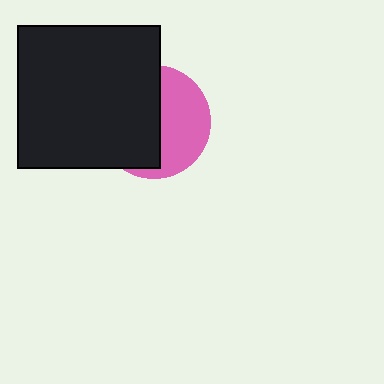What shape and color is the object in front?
The object in front is a black square.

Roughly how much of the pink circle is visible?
A small part of it is visible (roughly 44%).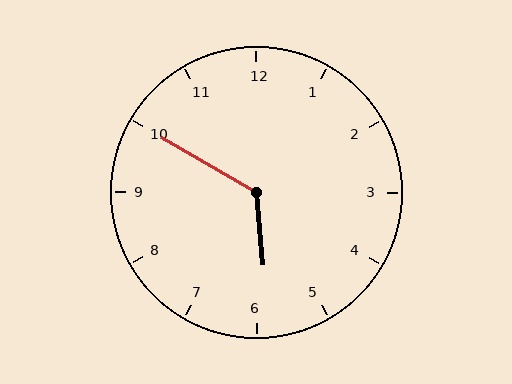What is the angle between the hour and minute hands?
Approximately 125 degrees.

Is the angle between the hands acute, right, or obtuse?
It is obtuse.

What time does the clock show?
5:50.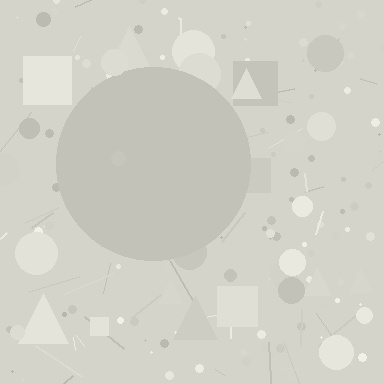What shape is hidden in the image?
A circle is hidden in the image.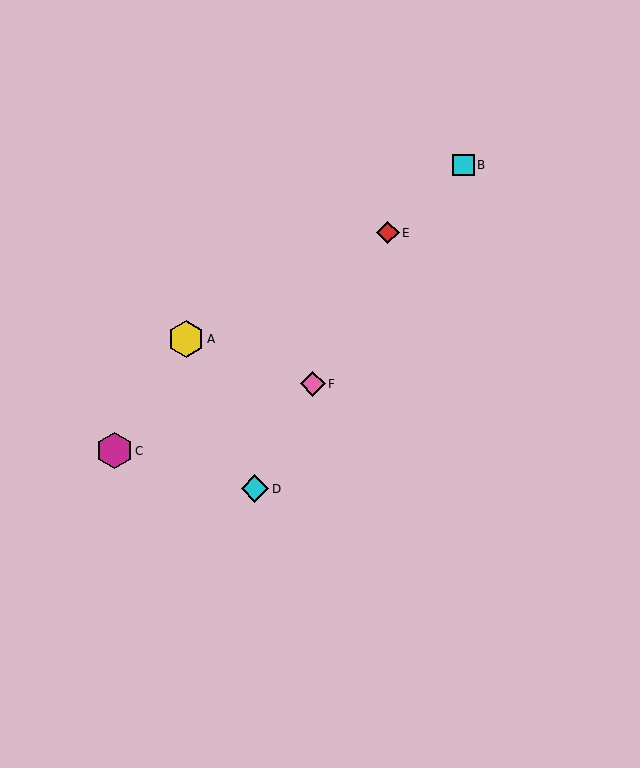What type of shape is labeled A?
Shape A is a yellow hexagon.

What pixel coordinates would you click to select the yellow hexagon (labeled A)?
Click at (186, 339) to select the yellow hexagon A.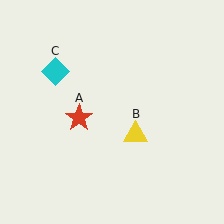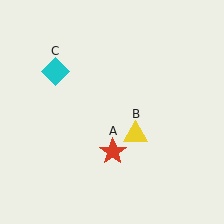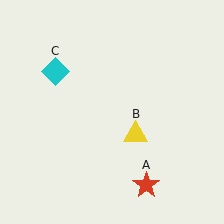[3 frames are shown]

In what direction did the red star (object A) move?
The red star (object A) moved down and to the right.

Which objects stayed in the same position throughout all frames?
Yellow triangle (object B) and cyan diamond (object C) remained stationary.